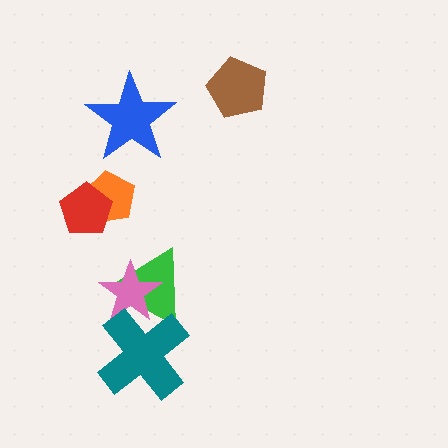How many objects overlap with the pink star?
2 objects overlap with the pink star.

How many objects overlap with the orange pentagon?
1 object overlaps with the orange pentagon.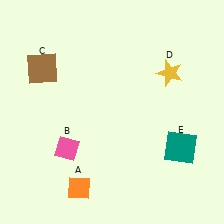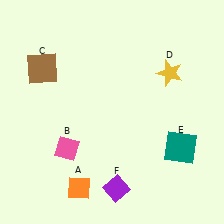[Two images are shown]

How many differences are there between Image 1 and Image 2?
There is 1 difference between the two images.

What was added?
A purple diamond (F) was added in Image 2.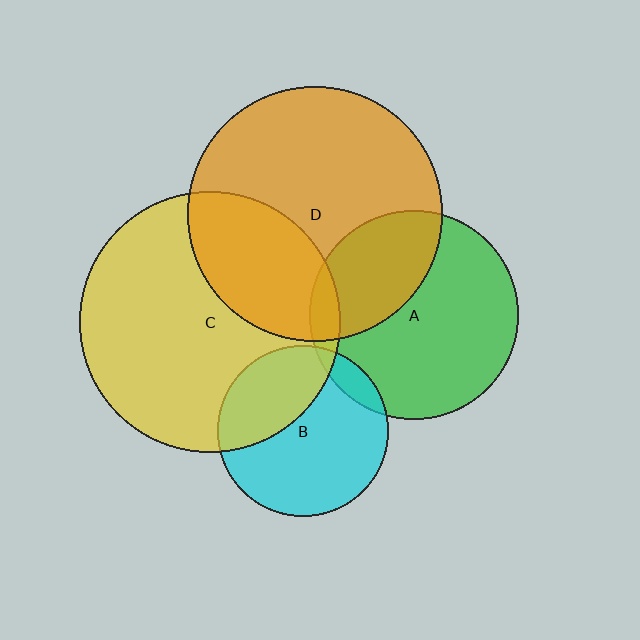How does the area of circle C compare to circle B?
Approximately 2.3 times.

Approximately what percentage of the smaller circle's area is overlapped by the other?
Approximately 35%.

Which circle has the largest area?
Circle C (yellow).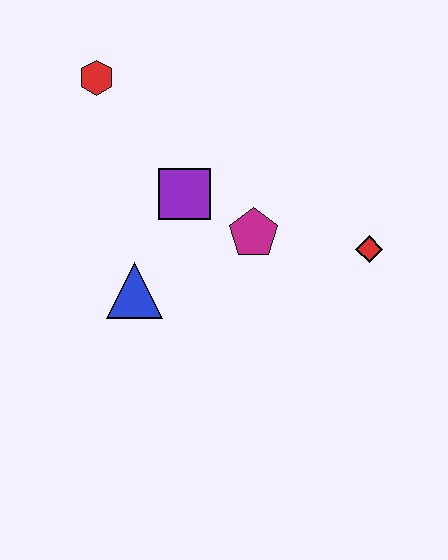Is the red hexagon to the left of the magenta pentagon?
Yes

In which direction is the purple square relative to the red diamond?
The purple square is to the left of the red diamond.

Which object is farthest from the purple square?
The red diamond is farthest from the purple square.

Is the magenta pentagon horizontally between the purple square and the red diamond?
Yes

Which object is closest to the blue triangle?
The purple square is closest to the blue triangle.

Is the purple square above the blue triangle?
Yes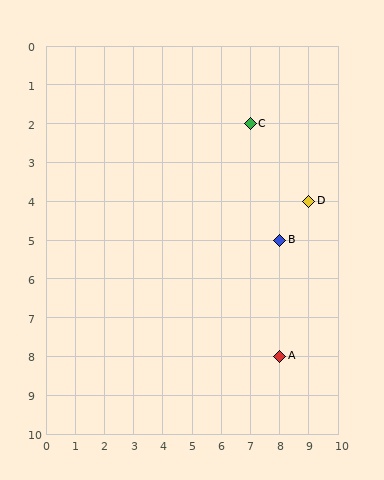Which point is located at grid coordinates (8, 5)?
Point B is at (8, 5).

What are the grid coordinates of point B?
Point B is at grid coordinates (8, 5).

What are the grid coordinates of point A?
Point A is at grid coordinates (8, 8).